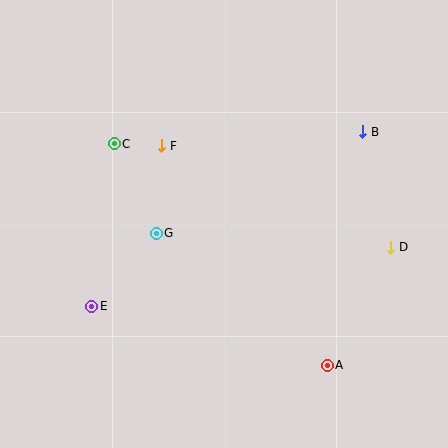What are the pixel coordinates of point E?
Point E is at (92, 306).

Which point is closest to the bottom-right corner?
Point A is closest to the bottom-right corner.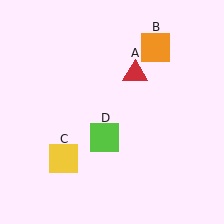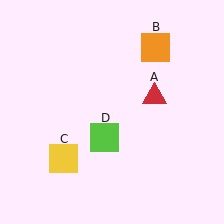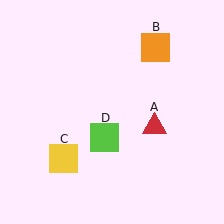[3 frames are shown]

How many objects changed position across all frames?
1 object changed position: red triangle (object A).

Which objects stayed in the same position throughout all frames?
Orange square (object B) and yellow square (object C) and lime square (object D) remained stationary.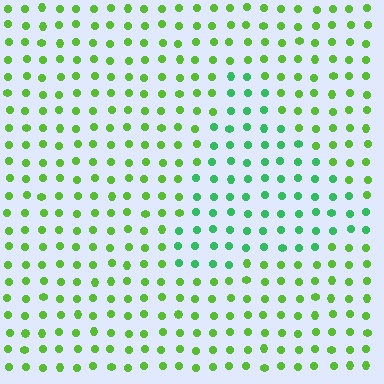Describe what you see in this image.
The image is filled with small lime elements in a uniform arrangement. A triangle-shaped region is visible where the elements are tinted to a slightly different hue, forming a subtle color boundary.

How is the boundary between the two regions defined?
The boundary is defined purely by a slight shift in hue (about 35 degrees). Spacing, size, and orientation are identical on both sides.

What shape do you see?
I see a triangle.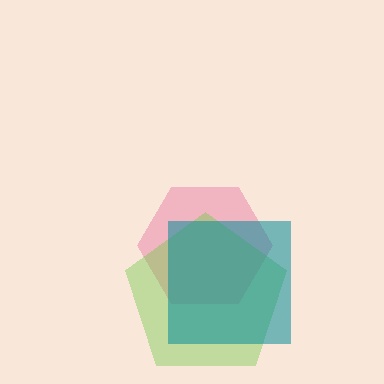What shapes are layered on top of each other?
The layered shapes are: a pink hexagon, a lime pentagon, a teal square.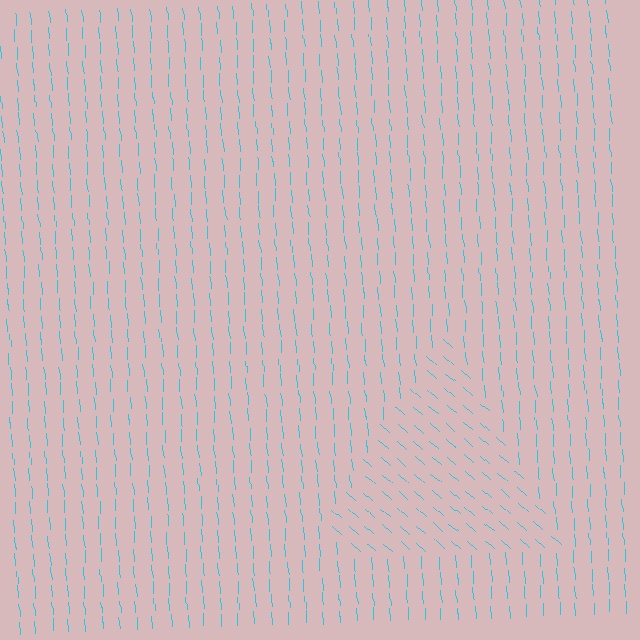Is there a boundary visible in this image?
Yes, there is a texture boundary formed by a change in line orientation.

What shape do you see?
I see a triangle.